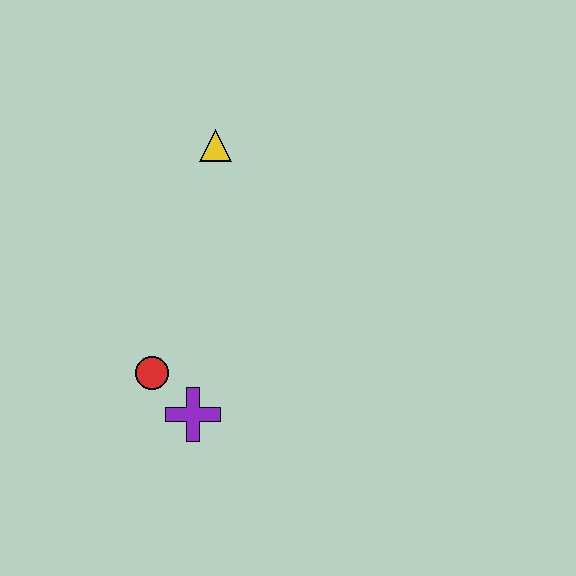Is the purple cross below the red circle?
Yes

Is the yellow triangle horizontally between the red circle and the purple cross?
No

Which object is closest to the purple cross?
The red circle is closest to the purple cross.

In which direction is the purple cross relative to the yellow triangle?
The purple cross is below the yellow triangle.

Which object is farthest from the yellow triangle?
The purple cross is farthest from the yellow triangle.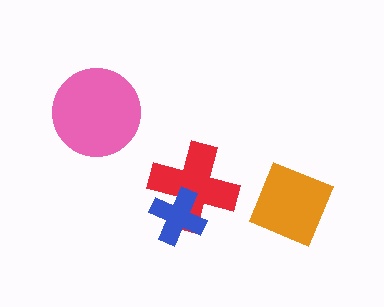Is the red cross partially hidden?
Yes, it is partially covered by another shape.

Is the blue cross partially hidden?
No, no other shape covers it.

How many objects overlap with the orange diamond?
0 objects overlap with the orange diamond.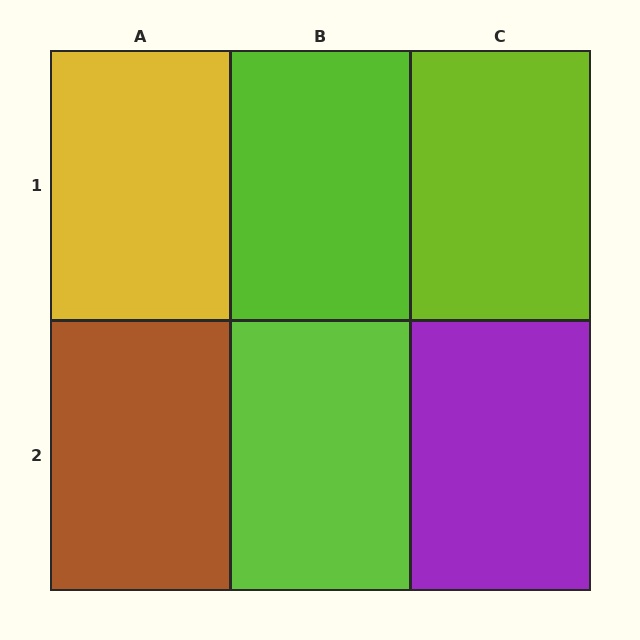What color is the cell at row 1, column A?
Yellow.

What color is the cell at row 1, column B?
Lime.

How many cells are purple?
1 cell is purple.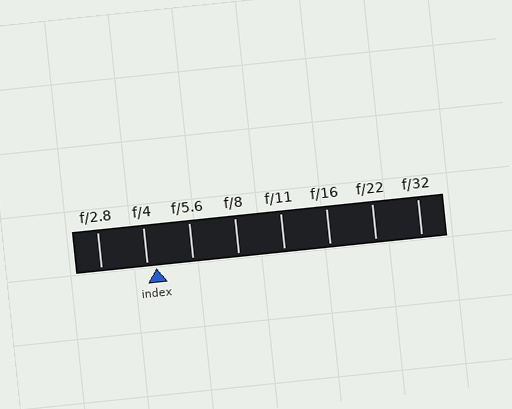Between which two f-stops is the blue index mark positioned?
The index mark is between f/4 and f/5.6.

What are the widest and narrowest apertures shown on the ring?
The widest aperture shown is f/2.8 and the narrowest is f/32.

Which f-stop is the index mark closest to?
The index mark is closest to f/4.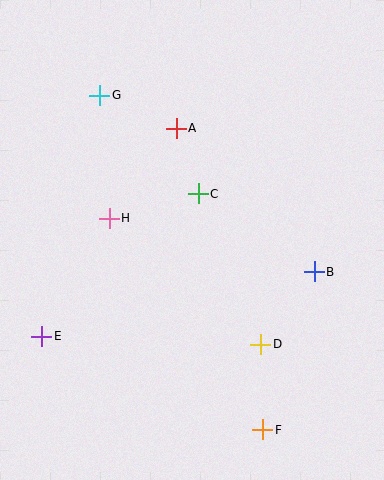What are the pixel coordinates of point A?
Point A is at (176, 128).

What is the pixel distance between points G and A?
The distance between G and A is 83 pixels.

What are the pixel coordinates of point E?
Point E is at (42, 336).